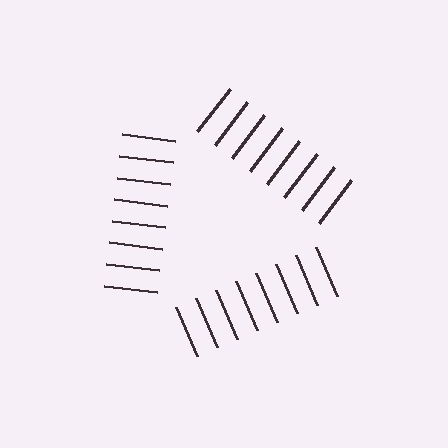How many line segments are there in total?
24 — 8 along each of the 3 edges.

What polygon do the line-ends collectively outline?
An illusory triangle — the line segments terminate on its edges but no continuous stroke is drawn.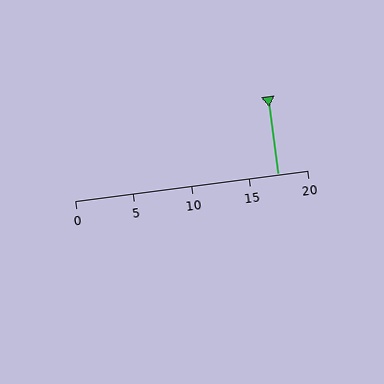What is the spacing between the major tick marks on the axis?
The major ticks are spaced 5 apart.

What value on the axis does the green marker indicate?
The marker indicates approximately 17.5.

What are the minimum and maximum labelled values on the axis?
The axis runs from 0 to 20.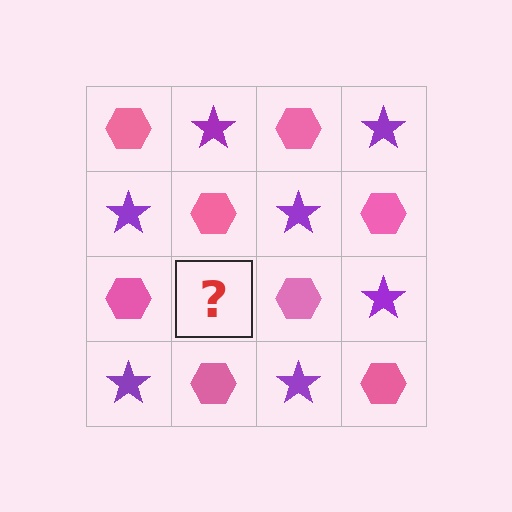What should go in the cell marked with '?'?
The missing cell should contain a purple star.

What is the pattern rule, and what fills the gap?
The rule is that it alternates pink hexagon and purple star in a checkerboard pattern. The gap should be filled with a purple star.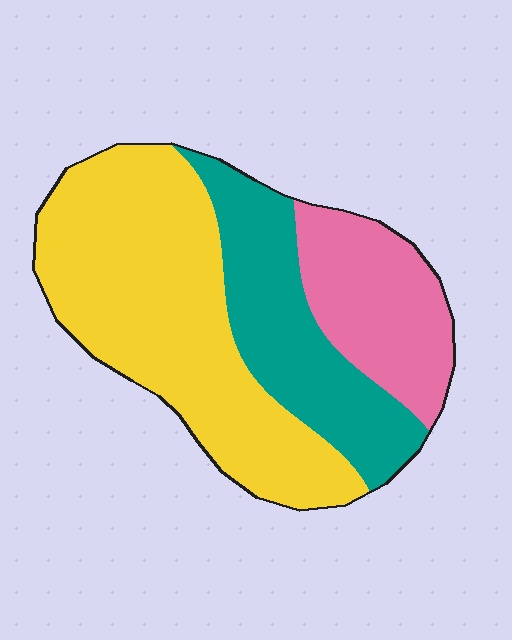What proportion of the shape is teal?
Teal takes up between a quarter and a half of the shape.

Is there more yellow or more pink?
Yellow.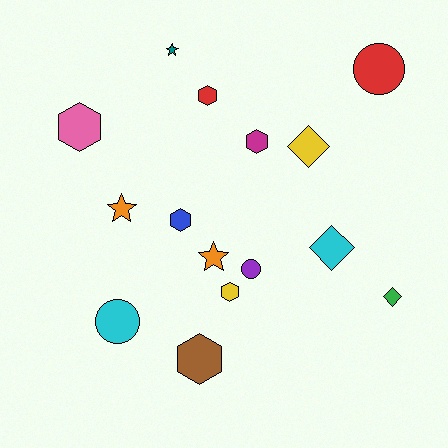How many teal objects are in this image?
There is 1 teal object.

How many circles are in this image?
There are 3 circles.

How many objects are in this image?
There are 15 objects.